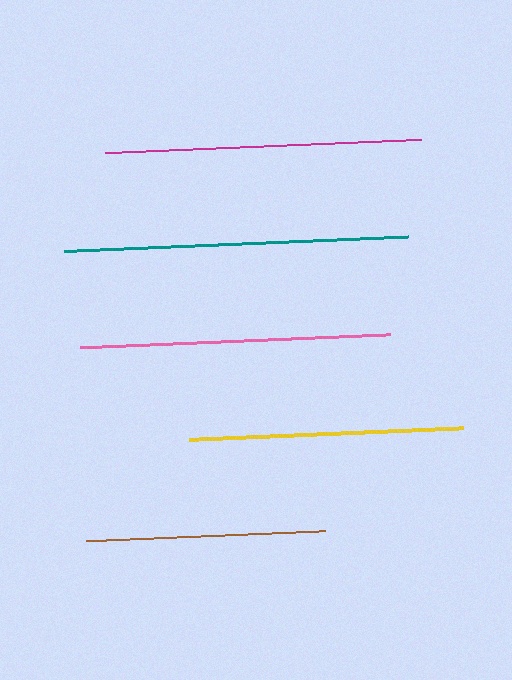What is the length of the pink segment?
The pink segment is approximately 309 pixels long.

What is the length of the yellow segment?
The yellow segment is approximately 275 pixels long.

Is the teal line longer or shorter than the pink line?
The teal line is longer than the pink line.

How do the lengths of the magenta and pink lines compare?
The magenta and pink lines are approximately the same length.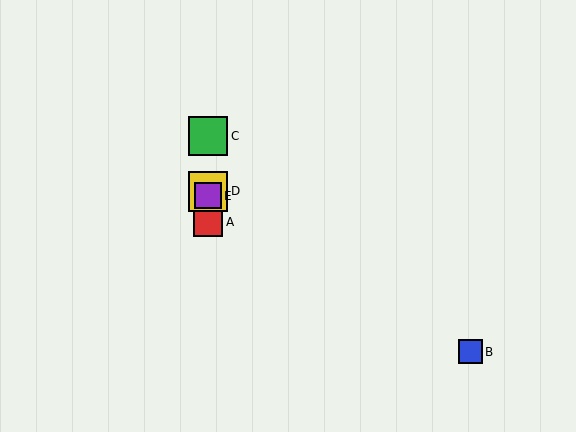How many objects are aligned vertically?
4 objects (A, C, D, E) are aligned vertically.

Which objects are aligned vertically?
Objects A, C, D, E are aligned vertically.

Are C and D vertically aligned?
Yes, both are at x≈208.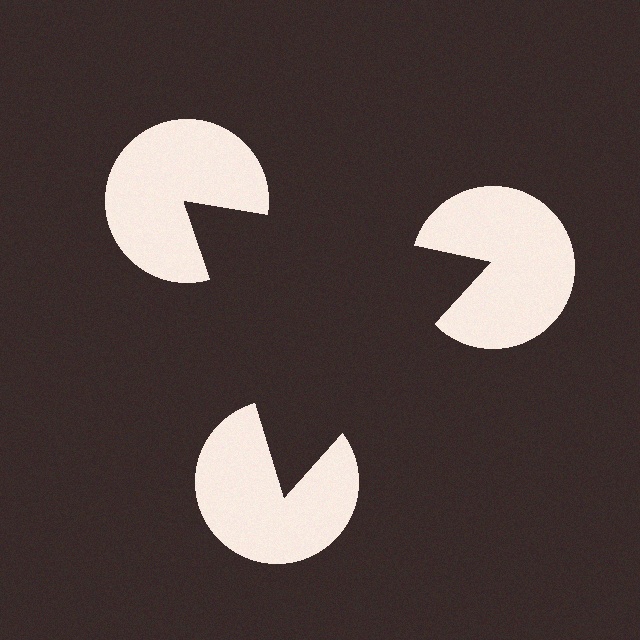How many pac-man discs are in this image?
There are 3 — one at each vertex of the illusory triangle.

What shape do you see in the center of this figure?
An illusory triangle — its edges are inferred from the aligned wedge cuts in the pac-man discs, not physically drawn.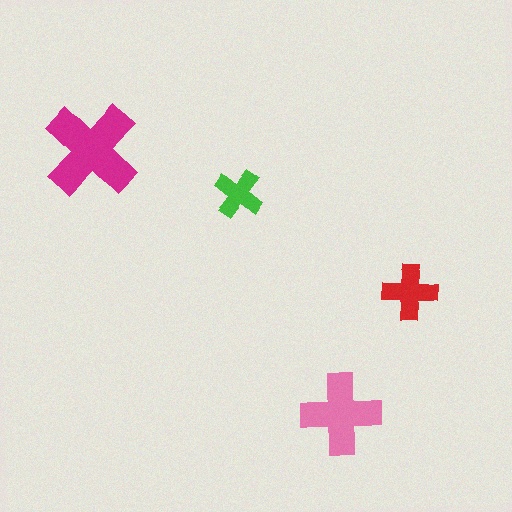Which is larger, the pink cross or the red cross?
The pink one.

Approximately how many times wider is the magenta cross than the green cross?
About 2 times wider.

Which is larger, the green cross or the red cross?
The red one.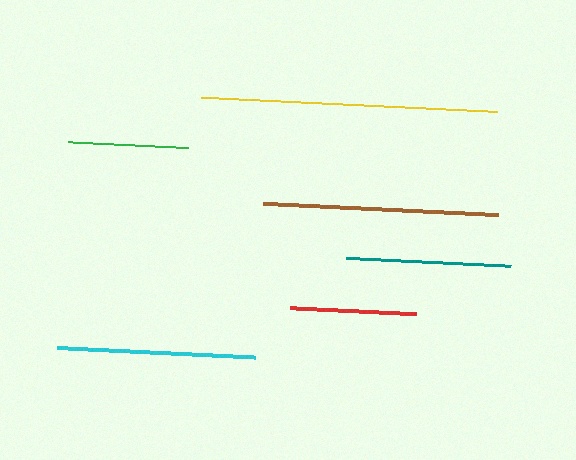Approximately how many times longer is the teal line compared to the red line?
The teal line is approximately 1.3 times the length of the red line.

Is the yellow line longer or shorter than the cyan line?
The yellow line is longer than the cyan line.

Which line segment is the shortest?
The green line is the shortest at approximately 120 pixels.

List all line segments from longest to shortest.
From longest to shortest: yellow, brown, cyan, teal, red, green.